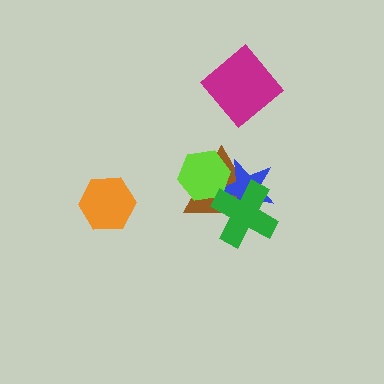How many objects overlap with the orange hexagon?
0 objects overlap with the orange hexagon.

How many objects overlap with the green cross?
2 objects overlap with the green cross.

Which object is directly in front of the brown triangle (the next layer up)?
The blue star is directly in front of the brown triangle.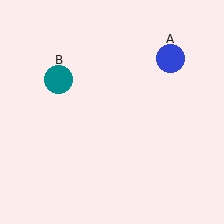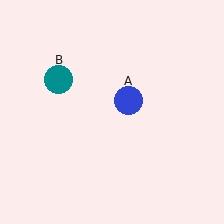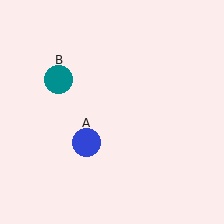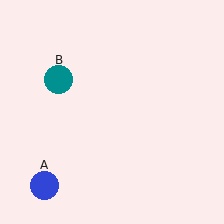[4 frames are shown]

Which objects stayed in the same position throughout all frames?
Teal circle (object B) remained stationary.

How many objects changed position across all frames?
1 object changed position: blue circle (object A).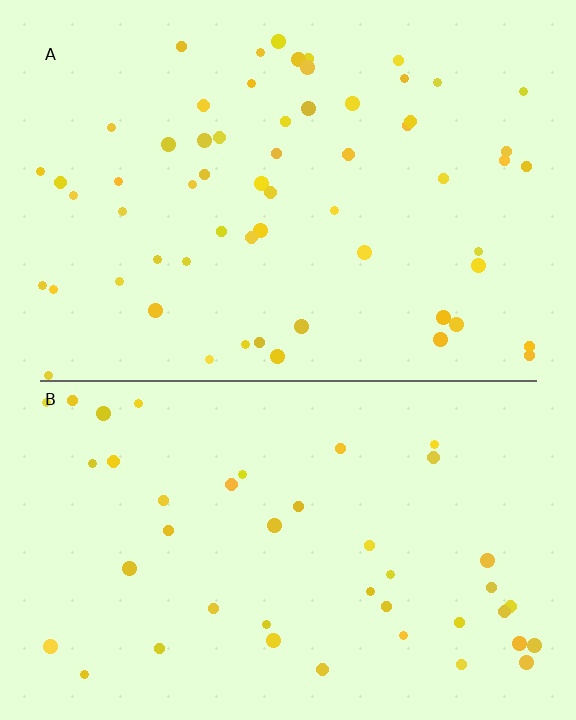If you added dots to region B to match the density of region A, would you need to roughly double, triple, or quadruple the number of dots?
Approximately double.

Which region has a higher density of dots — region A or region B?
A (the top).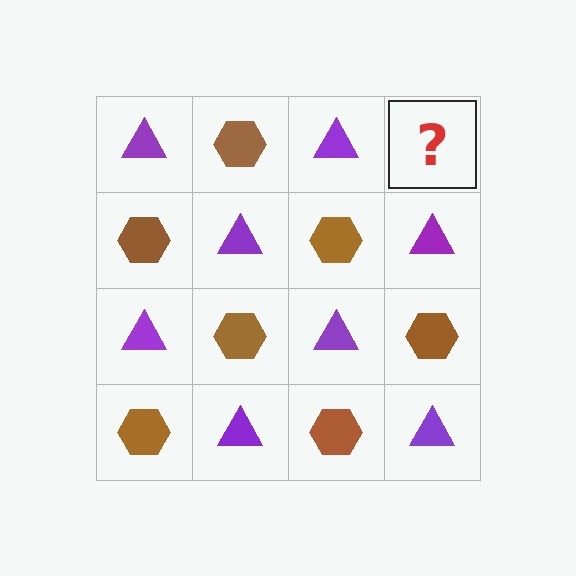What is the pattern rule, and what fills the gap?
The rule is that it alternates purple triangle and brown hexagon in a checkerboard pattern. The gap should be filled with a brown hexagon.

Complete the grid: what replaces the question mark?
The question mark should be replaced with a brown hexagon.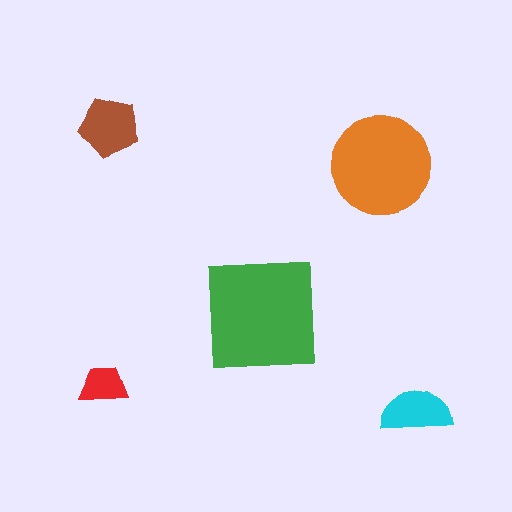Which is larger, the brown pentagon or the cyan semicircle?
The brown pentagon.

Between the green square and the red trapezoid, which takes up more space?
The green square.